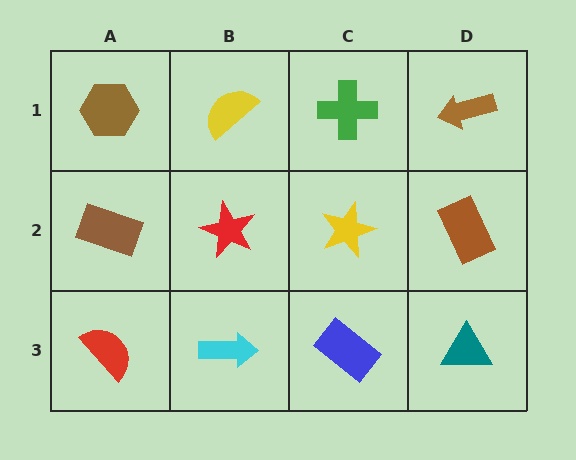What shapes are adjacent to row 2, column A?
A brown hexagon (row 1, column A), a red semicircle (row 3, column A), a red star (row 2, column B).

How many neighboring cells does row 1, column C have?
3.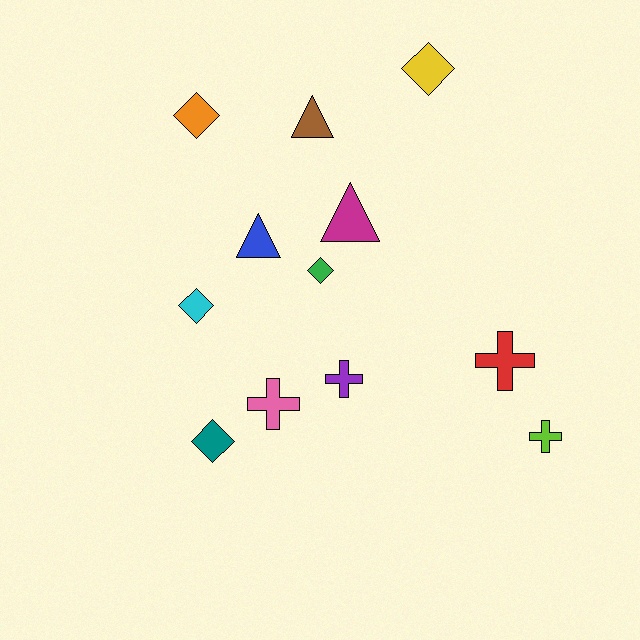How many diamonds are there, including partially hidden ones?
There are 5 diamonds.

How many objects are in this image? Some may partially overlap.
There are 12 objects.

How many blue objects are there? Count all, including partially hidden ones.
There is 1 blue object.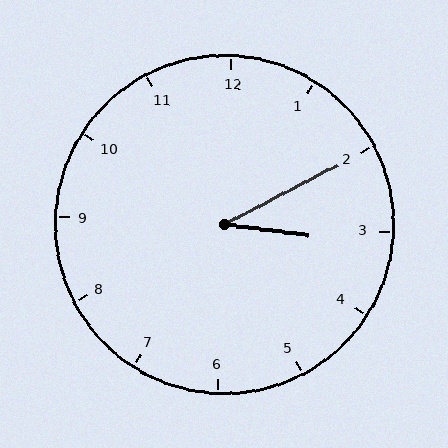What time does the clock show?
3:10.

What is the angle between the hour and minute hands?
Approximately 35 degrees.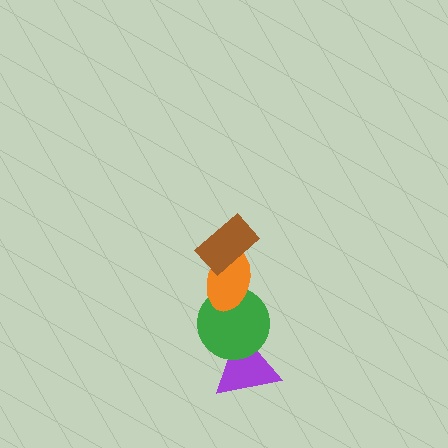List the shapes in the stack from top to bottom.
From top to bottom: the brown rectangle, the orange ellipse, the green circle, the purple triangle.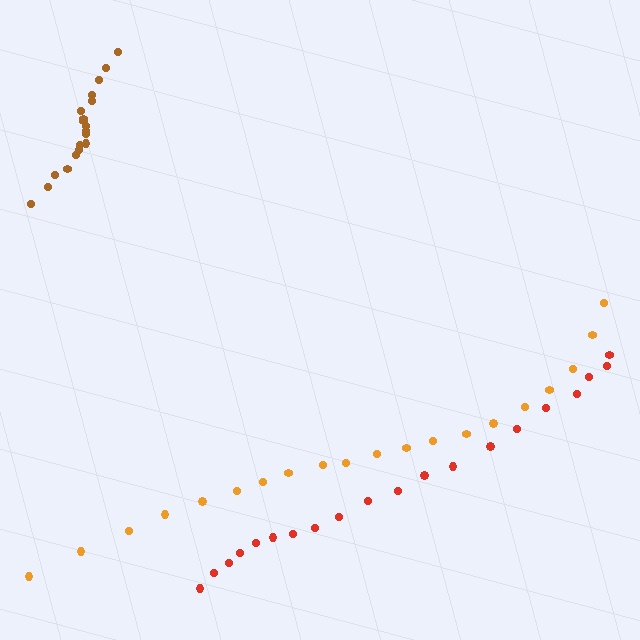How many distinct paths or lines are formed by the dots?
There are 3 distinct paths.